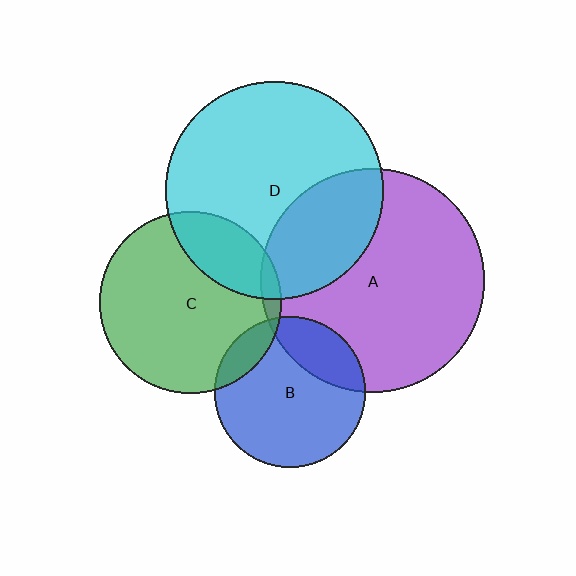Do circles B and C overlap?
Yes.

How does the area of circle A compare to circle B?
Approximately 2.2 times.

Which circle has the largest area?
Circle A (purple).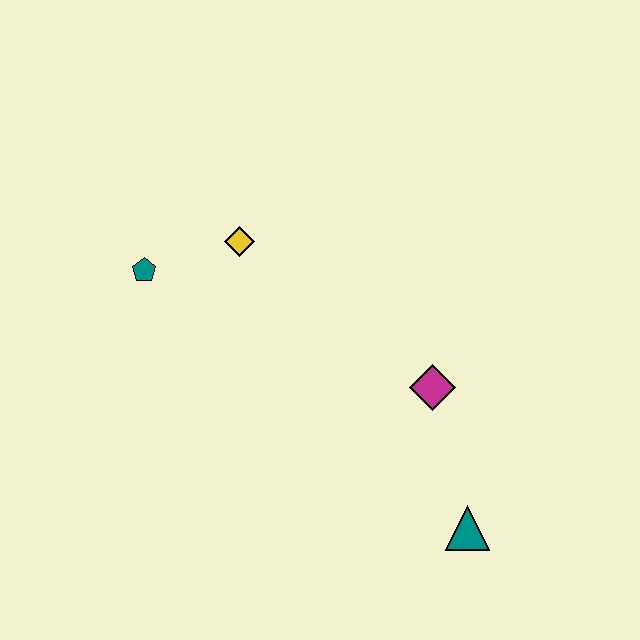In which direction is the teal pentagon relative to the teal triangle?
The teal pentagon is to the left of the teal triangle.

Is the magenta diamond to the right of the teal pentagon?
Yes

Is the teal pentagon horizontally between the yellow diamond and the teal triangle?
No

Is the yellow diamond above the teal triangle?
Yes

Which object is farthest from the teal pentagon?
The teal triangle is farthest from the teal pentagon.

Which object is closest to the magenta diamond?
The teal triangle is closest to the magenta diamond.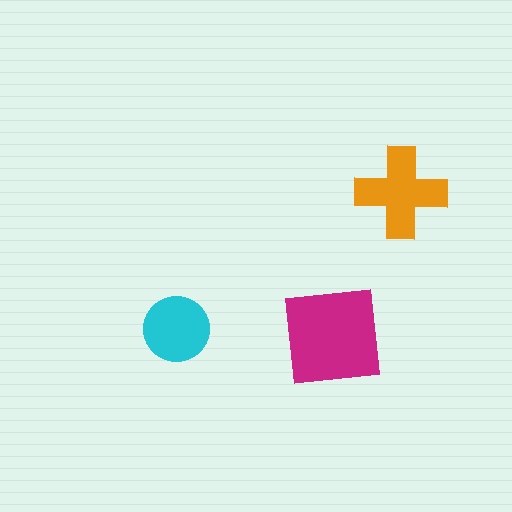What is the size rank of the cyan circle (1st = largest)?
3rd.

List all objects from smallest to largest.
The cyan circle, the orange cross, the magenta square.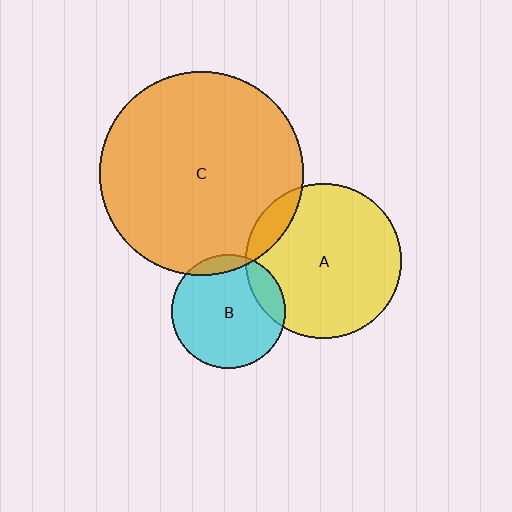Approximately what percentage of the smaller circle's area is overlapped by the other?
Approximately 10%.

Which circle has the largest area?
Circle C (orange).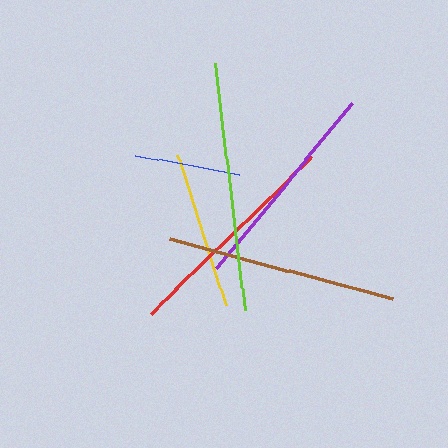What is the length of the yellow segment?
The yellow segment is approximately 158 pixels long.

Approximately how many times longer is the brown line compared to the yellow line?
The brown line is approximately 1.5 times the length of the yellow line.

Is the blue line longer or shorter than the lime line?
The lime line is longer than the blue line.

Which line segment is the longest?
The lime line is the longest at approximately 248 pixels.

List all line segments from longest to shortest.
From longest to shortest: lime, brown, red, purple, yellow, blue.